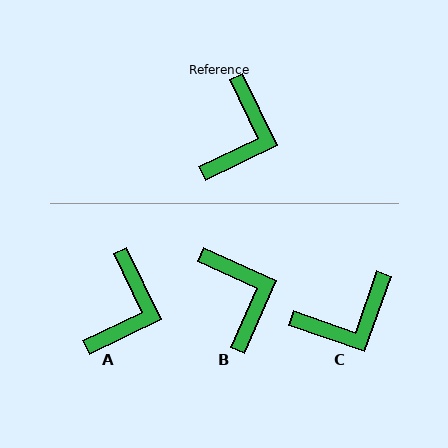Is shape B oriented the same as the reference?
No, it is off by about 40 degrees.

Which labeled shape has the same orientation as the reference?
A.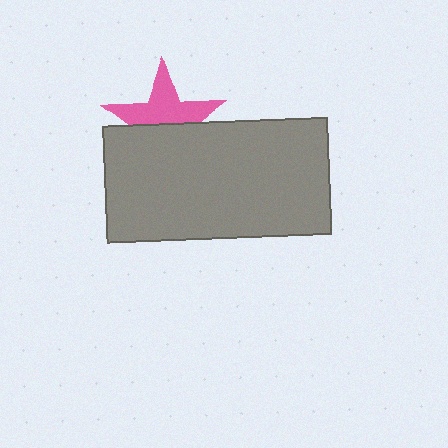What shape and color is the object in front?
The object in front is a gray rectangle.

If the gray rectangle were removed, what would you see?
You would see the complete pink star.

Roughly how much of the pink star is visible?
About half of it is visible (roughly 55%).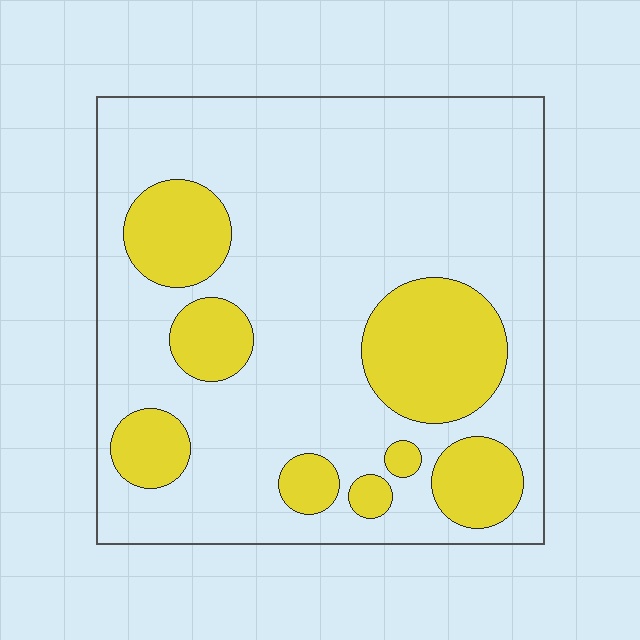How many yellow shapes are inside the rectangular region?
8.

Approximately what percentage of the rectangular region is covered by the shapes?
Approximately 25%.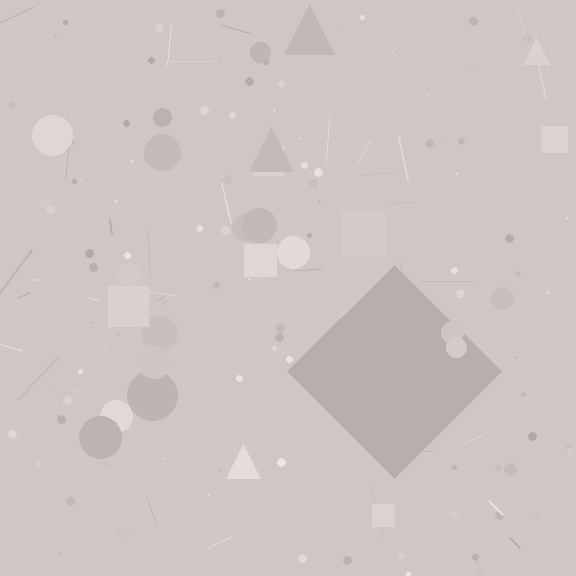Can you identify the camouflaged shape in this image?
The camouflaged shape is a diamond.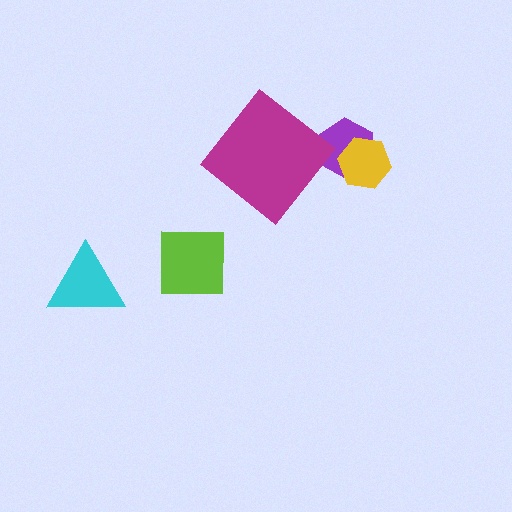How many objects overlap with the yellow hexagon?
1 object overlaps with the yellow hexagon.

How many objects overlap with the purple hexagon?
1 object overlaps with the purple hexagon.